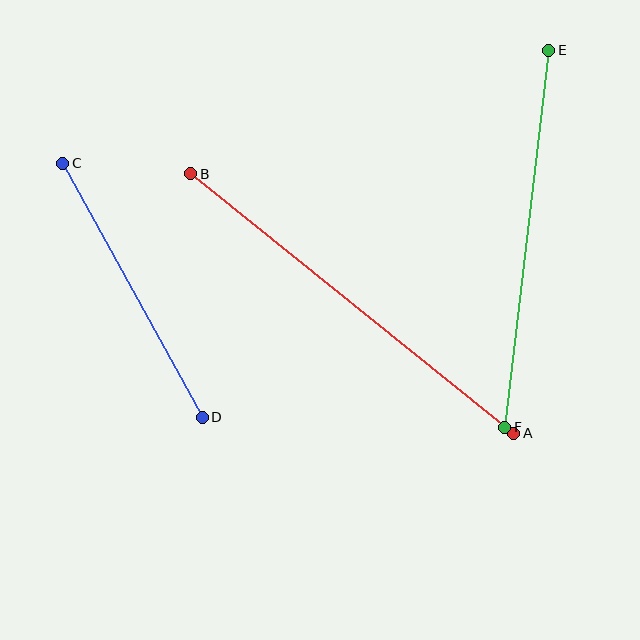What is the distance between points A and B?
The distance is approximately 414 pixels.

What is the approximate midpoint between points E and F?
The midpoint is at approximately (527, 239) pixels.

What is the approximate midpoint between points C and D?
The midpoint is at approximately (133, 290) pixels.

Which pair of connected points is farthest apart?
Points A and B are farthest apart.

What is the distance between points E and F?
The distance is approximately 380 pixels.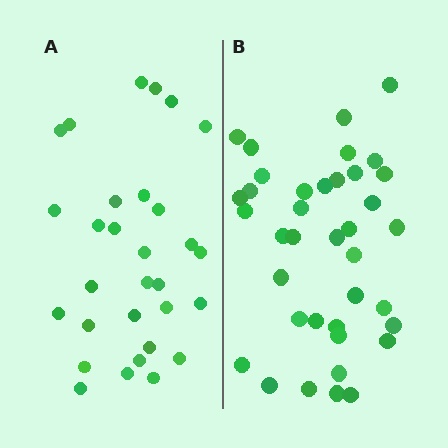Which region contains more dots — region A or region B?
Region B (the right region) has more dots.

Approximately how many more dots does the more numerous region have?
Region B has roughly 8 or so more dots than region A.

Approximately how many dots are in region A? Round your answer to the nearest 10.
About 30 dots.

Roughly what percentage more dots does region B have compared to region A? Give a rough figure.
About 25% more.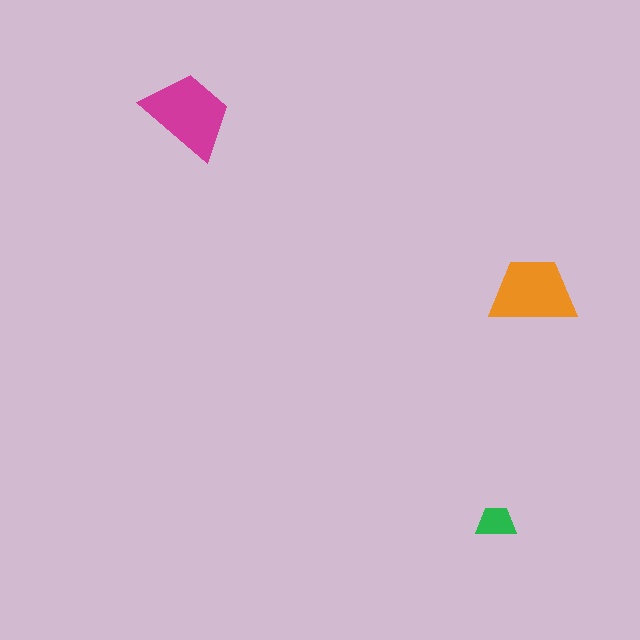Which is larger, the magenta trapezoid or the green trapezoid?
The magenta one.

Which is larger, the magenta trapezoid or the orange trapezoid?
The magenta one.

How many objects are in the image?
There are 3 objects in the image.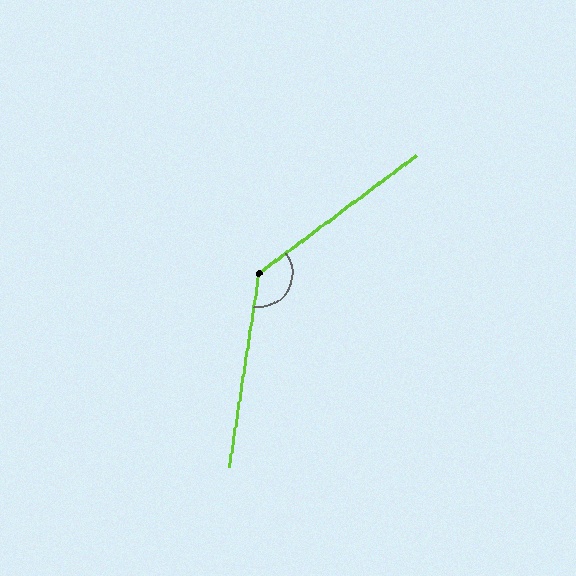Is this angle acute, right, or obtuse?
It is obtuse.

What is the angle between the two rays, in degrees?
Approximately 136 degrees.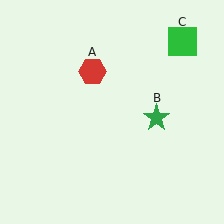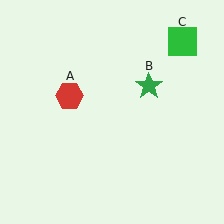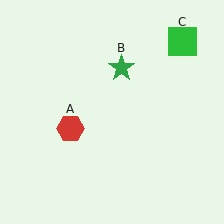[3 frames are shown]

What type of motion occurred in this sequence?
The red hexagon (object A), green star (object B) rotated counterclockwise around the center of the scene.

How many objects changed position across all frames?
2 objects changed position: red hexagon (object A), green star (object B).